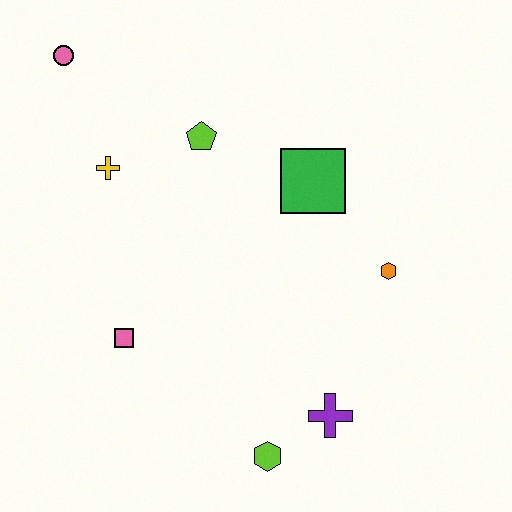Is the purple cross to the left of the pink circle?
No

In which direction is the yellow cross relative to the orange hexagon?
The yellow cross is to the left of the orange hexagon.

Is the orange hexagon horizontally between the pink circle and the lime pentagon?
No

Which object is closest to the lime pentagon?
The yellow cross is closest to the lime pentagon.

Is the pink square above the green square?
No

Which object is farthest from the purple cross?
The pink circle is farthest from the purple cross.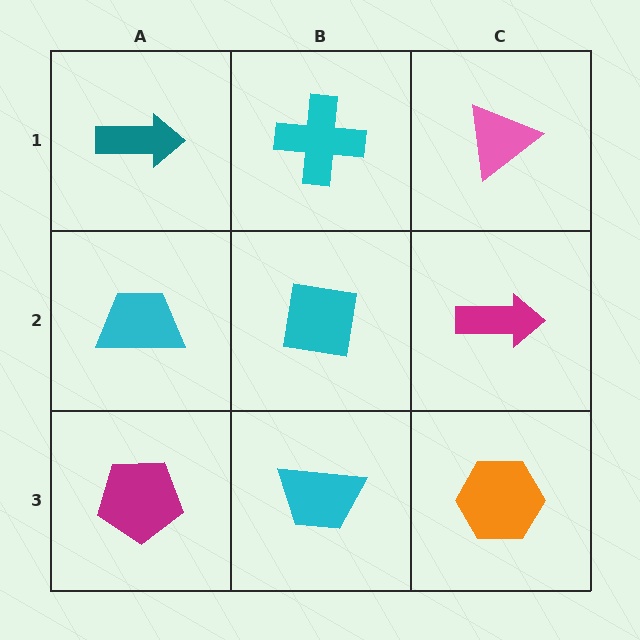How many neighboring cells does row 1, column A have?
2.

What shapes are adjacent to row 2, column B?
A cyan cross (row 1, column B), a cyan trapezoid (row 3, column B), a cyan trapezoid (row 2, column A), a magenta arrow (row 2, column C).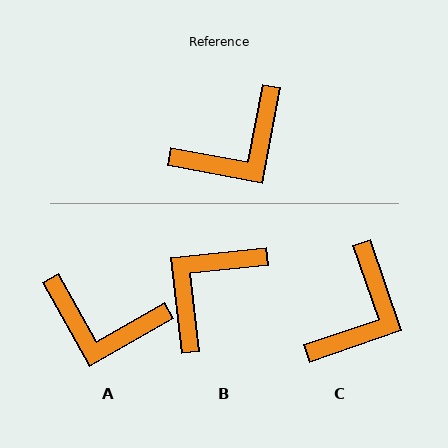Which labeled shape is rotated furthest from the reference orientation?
B, about 163 degrees away.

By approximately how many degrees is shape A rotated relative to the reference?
Approximately 50 degrees clockwise.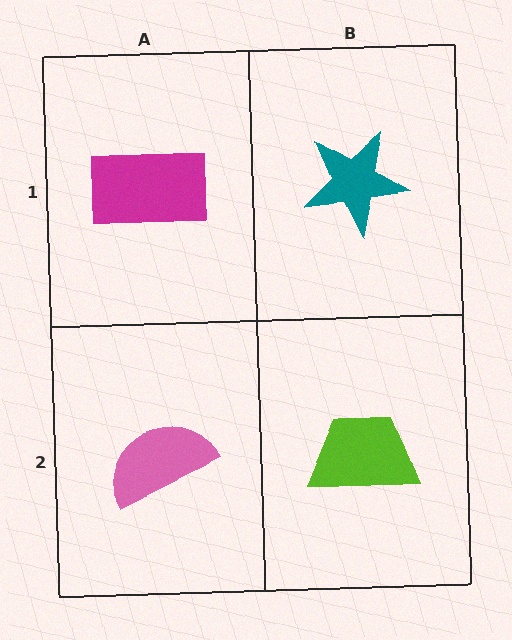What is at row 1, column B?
A teal star.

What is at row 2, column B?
A lime trapezoid.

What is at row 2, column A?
A pink semicircle.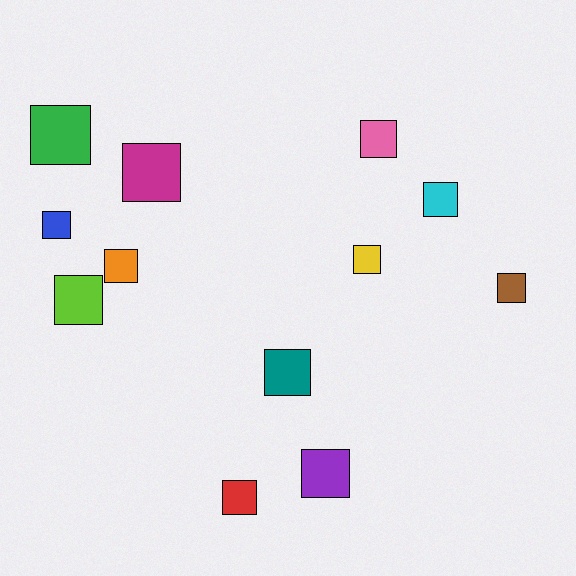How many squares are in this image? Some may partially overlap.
There are 12 squares.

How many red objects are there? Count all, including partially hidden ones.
There is 1 red object.